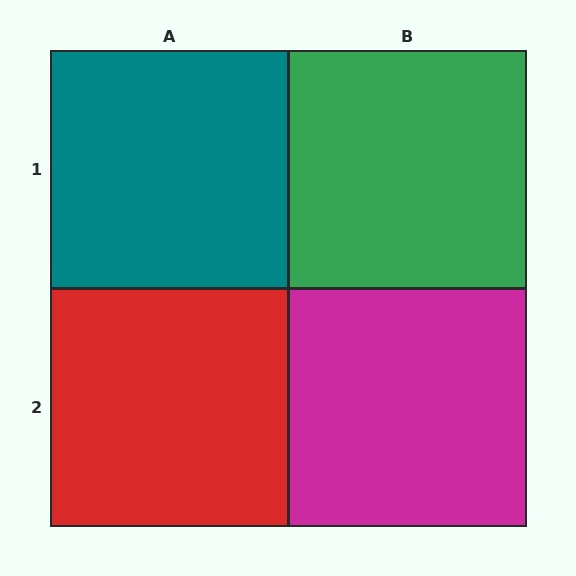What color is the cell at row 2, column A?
Red.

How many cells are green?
1 cell is green.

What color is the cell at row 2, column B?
Magenta.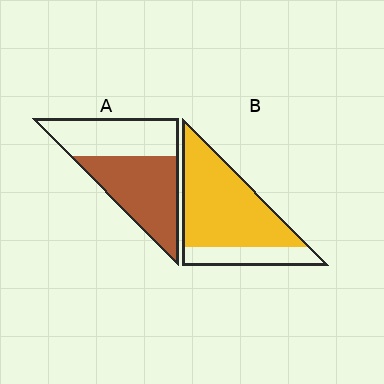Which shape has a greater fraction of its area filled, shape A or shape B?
Shape B.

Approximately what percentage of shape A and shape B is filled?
A is approximately 55% and B is approximately 75%.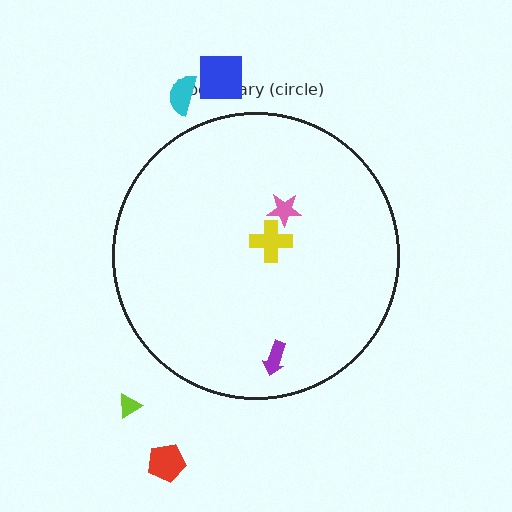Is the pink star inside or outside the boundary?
Inside.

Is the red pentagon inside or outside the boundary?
Outside.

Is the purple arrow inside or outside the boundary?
Inside.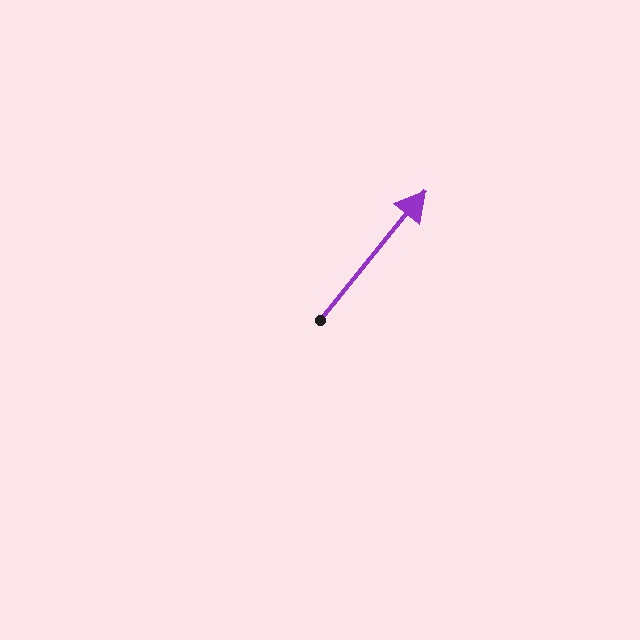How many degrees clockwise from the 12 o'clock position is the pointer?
Approximately 39 degrees.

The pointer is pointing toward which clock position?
Roughly 1 o'clock.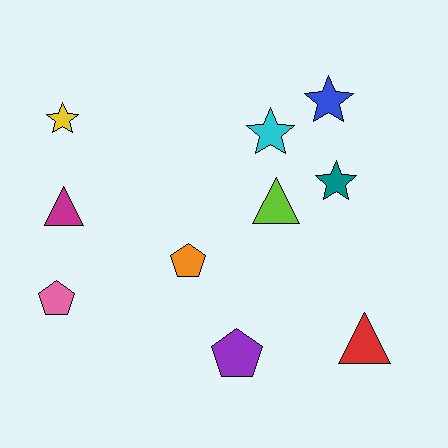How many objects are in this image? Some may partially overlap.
There are 10 objects.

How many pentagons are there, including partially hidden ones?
There are 3 pentagons.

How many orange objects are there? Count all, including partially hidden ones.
There is 1 orange object.